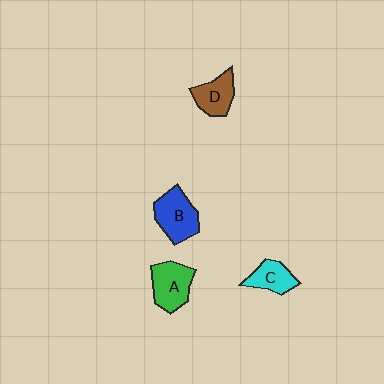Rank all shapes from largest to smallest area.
From largest to smallest: B (blue), A (green), D (brown), C (cyan).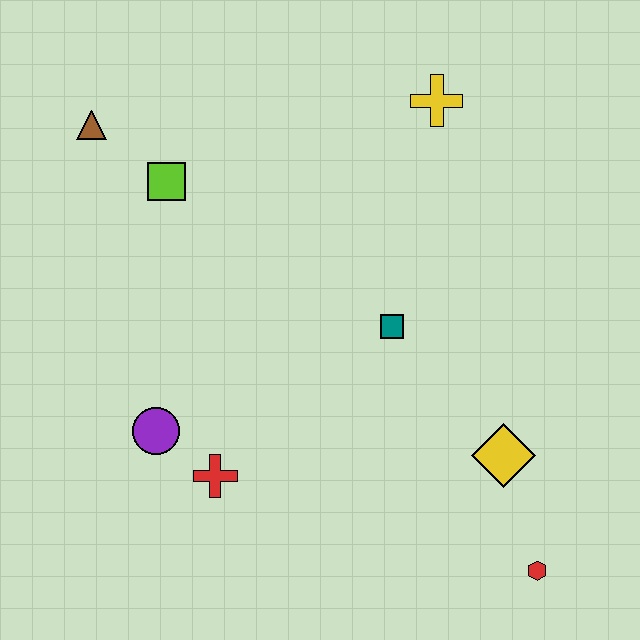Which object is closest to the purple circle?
The red cross is closest to the purple circle.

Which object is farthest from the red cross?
The yellow cross is farthest from the red cross.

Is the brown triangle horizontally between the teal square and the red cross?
No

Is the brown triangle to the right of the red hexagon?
No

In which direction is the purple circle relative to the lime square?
The purple circle is below the lime square.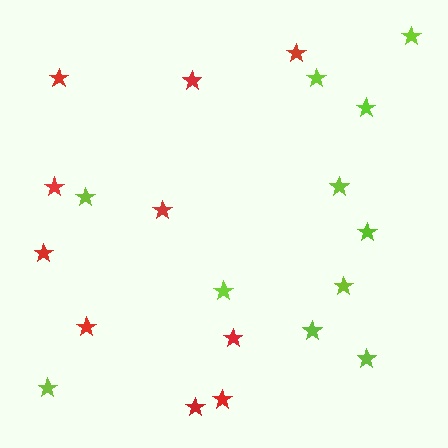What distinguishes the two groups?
There are 2 groups: one group of lime stars (11) and one group of red stars (10).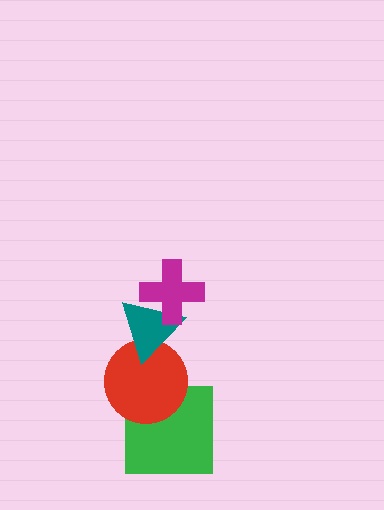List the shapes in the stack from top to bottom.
From top to bottom: the magenta cross, the teal triangle, the red circle, the green square.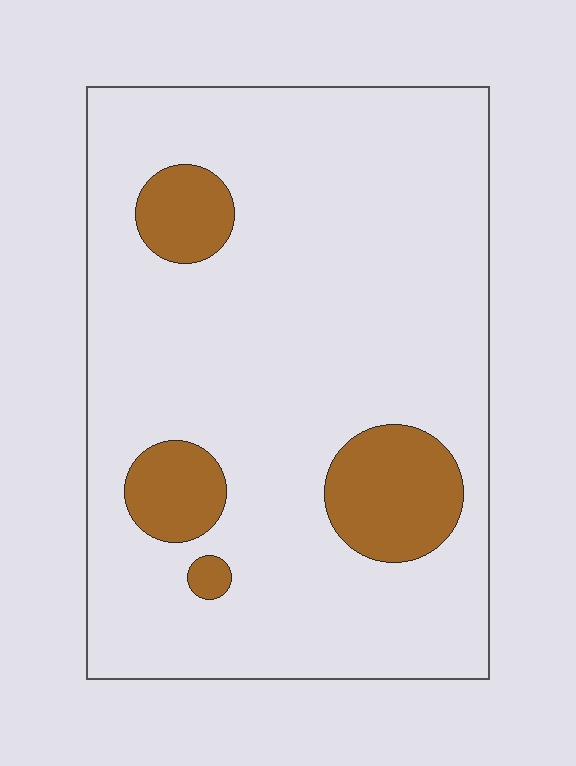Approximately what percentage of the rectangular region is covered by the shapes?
Approximately 15%.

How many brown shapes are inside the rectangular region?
4.